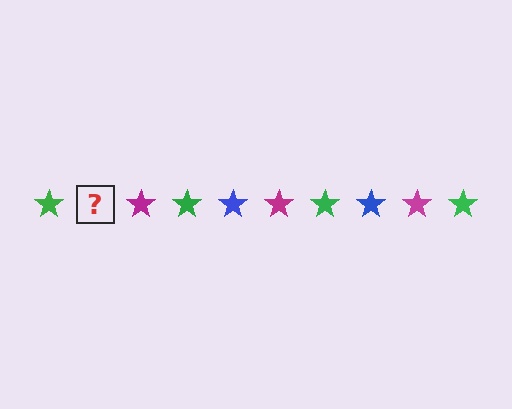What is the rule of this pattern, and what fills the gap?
The rule is that the pattern cycles through green, blue, magenta stars. The gap should be filled with a blue star.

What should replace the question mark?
The question mark should be replaced with a blue star.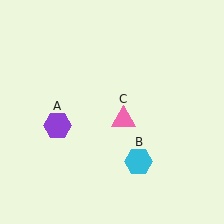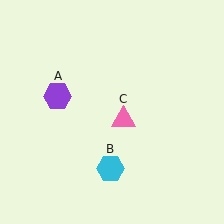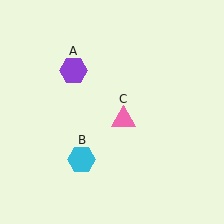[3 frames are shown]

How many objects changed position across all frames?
2 objects changed position: purple hexagon (object A), cyan hexagon (object B).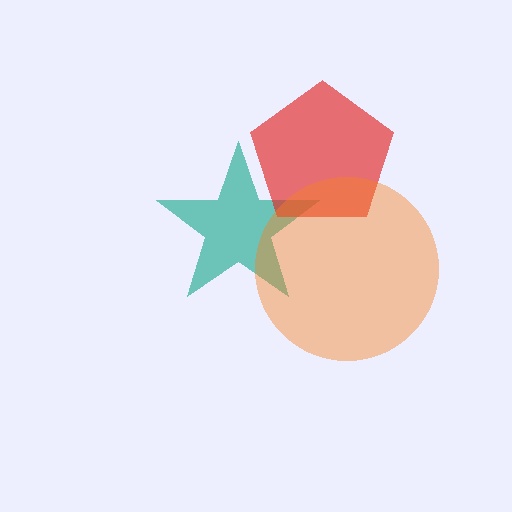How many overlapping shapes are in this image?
There are 3 overlapping shapes in the image.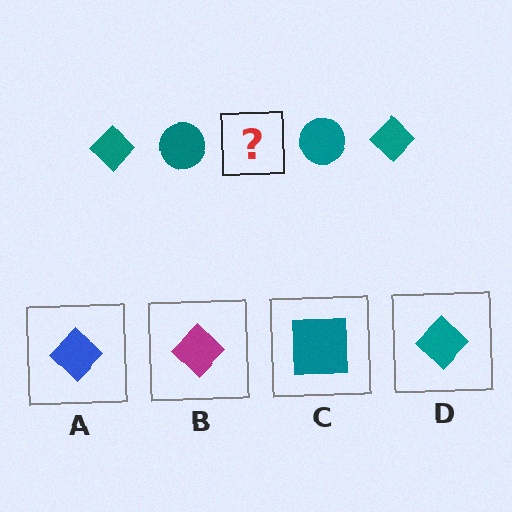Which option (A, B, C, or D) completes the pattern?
D.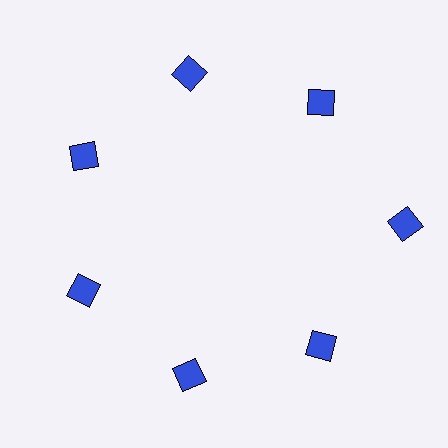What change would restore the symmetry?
The symmetry would be restored by moving it inward, back onto the ring so that all 7 squares sit at equal angles and equal distance from the center.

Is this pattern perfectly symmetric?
No. The 7 blue squares are arranged in a ring, but one element near the 3 o'clock position is pushed outward from the center, breaking the 7-fold rotational symmetry.